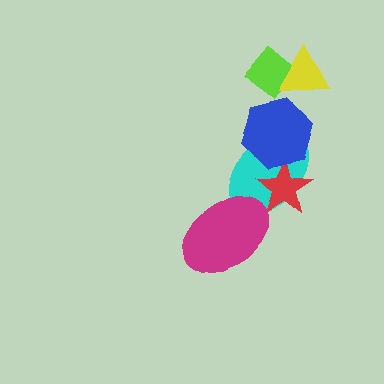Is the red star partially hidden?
Yes, it is partially covered by another shape.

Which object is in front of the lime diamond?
The yellow triangle is in front of the lime diamond.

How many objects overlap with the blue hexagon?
2 objects overlap with the blue hexagon.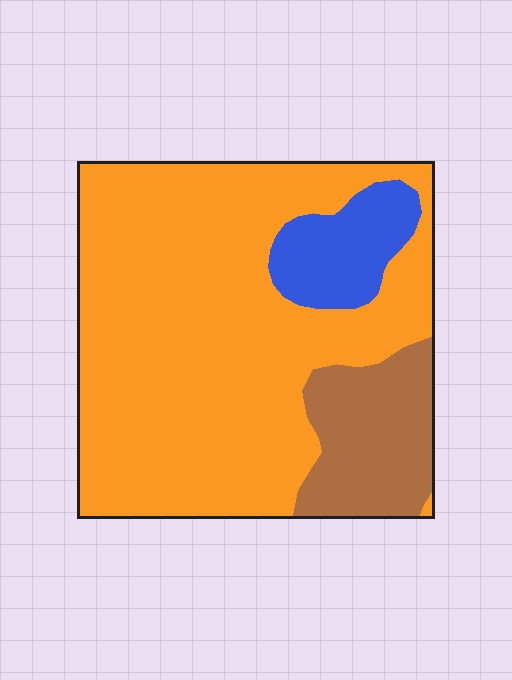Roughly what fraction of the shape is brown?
Brown covers about 15% of the shape.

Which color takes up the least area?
Blue, at roughly 10%.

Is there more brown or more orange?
Orange.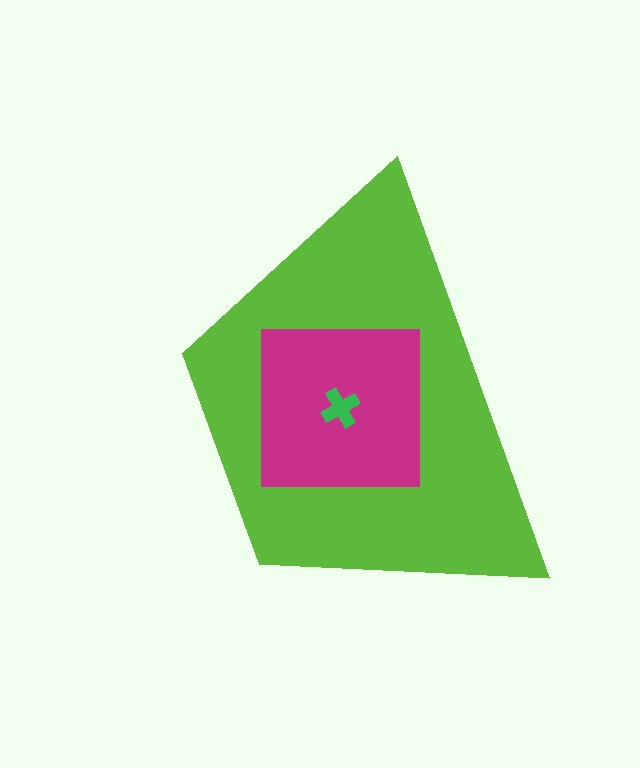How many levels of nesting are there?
3.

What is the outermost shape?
The lime trapezoid.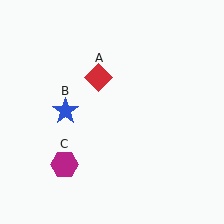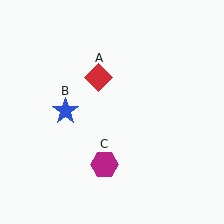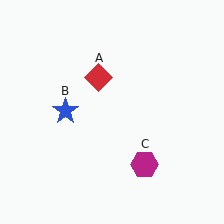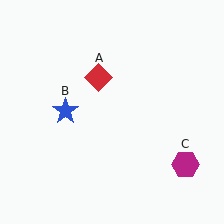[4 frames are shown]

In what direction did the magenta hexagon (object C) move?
The magenta hexagon (object C) moved right.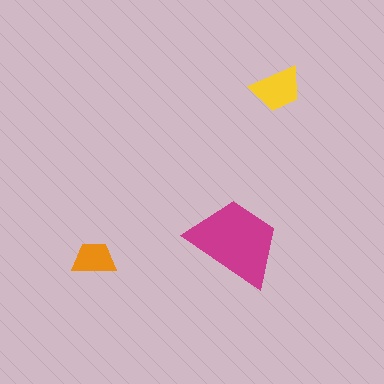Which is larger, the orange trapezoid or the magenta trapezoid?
The magenta one.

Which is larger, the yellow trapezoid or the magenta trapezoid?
The magenta one.